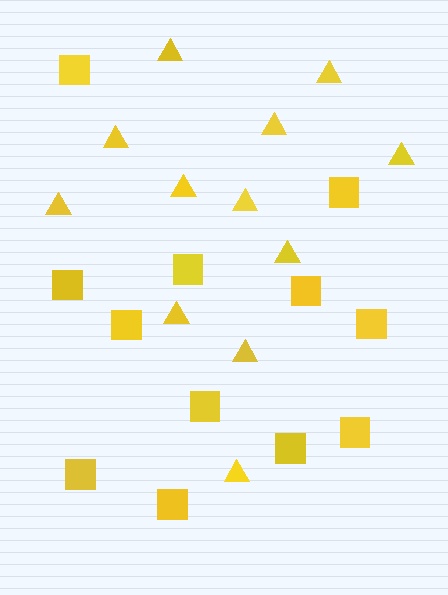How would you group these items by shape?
There are 2 groups: one group of triangles (12) and one group of squares (12).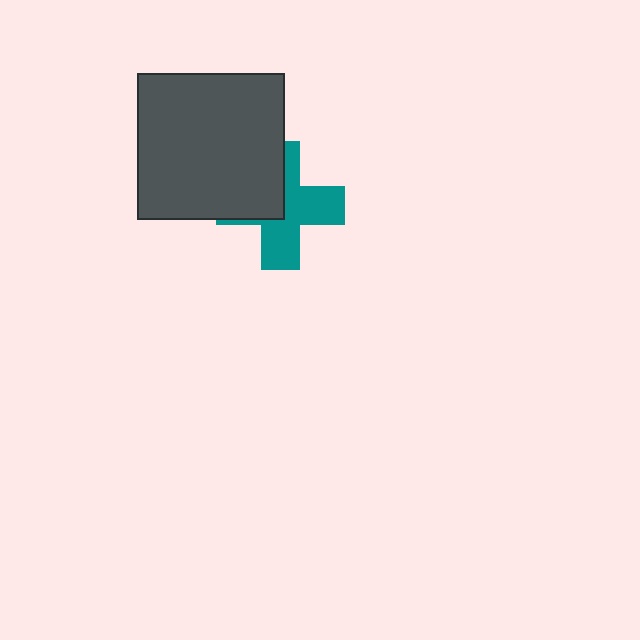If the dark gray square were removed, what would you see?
You would see the complete teal cross.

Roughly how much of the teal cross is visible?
About half of it is visible (roughly 60%).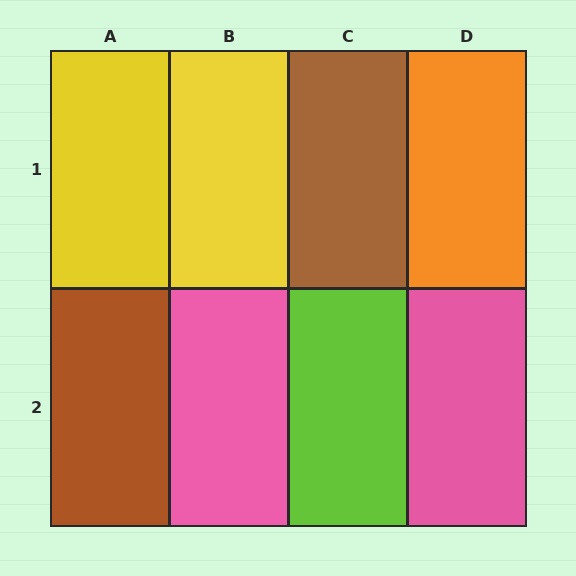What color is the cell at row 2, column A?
Brown.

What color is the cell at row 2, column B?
Pink.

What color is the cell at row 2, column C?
Lime.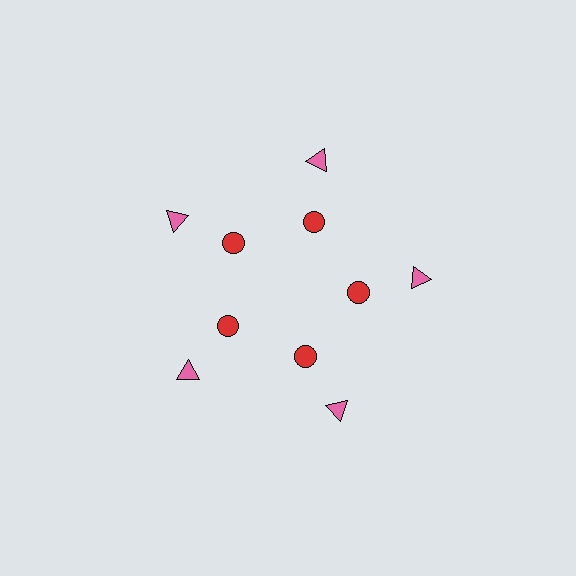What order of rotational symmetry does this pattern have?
This pattern has 5-fold rotational symmetry.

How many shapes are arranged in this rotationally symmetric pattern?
There are 10 shapes, arranged in 5 groups of 2.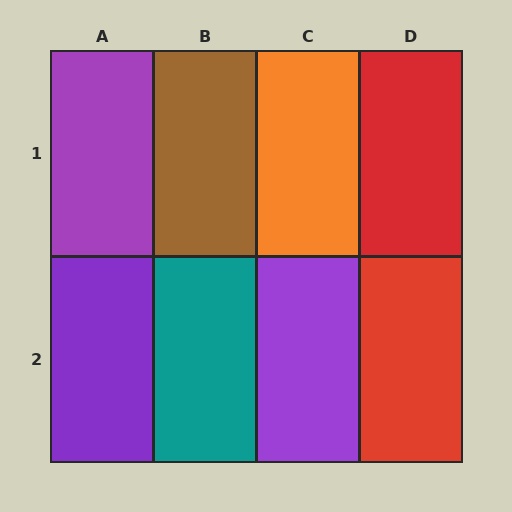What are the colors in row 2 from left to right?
Purple, teal, purple, red.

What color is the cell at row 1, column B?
Brown.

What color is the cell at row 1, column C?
Orange.